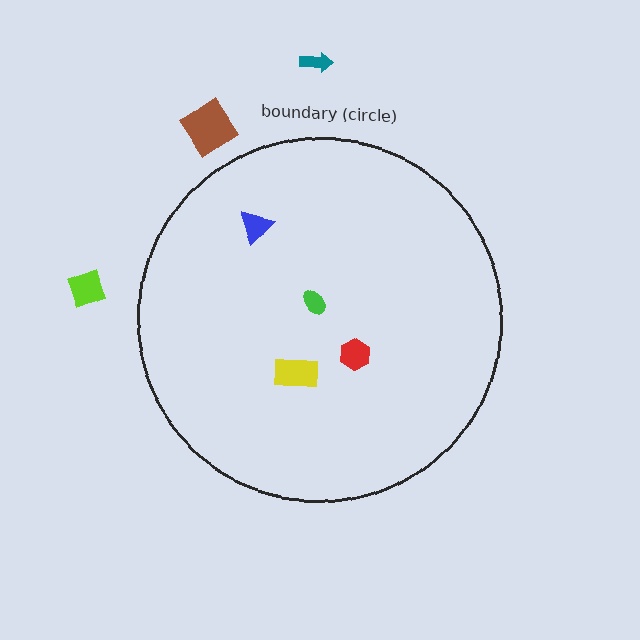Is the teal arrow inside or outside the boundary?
Outside.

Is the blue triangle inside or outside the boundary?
Inside.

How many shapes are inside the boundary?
4 inside, 3 outside.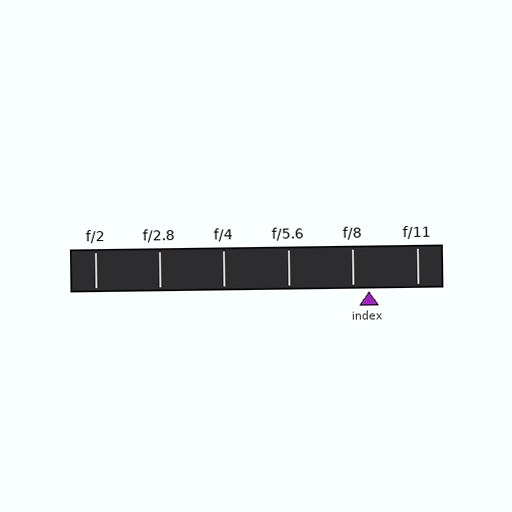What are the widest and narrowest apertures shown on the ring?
The widest aperture shown is f/2 and the narrowest is f/11.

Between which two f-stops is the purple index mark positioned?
The index mark is between f/8 and f/11.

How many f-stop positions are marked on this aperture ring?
There are 6 f-stop positions marked.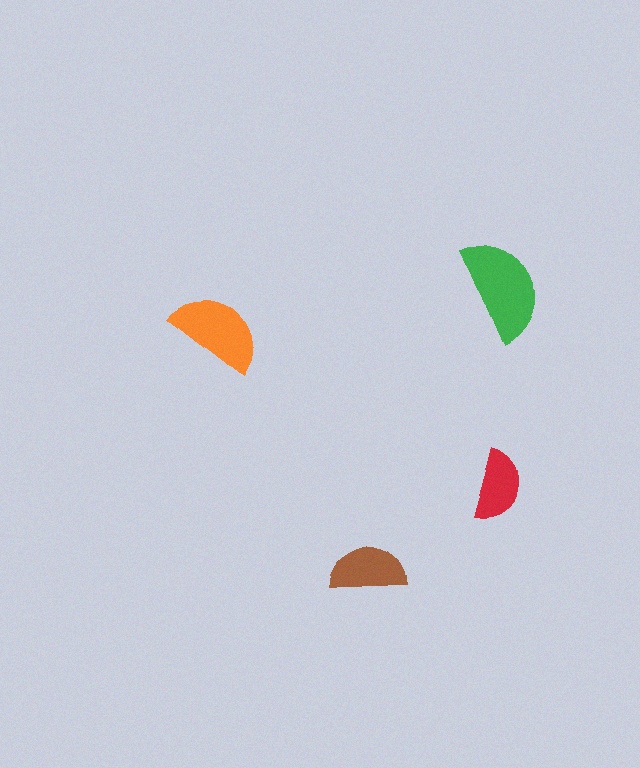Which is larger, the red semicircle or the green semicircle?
The green one.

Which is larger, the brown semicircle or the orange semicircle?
The orange one.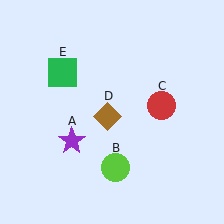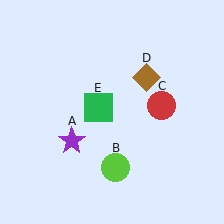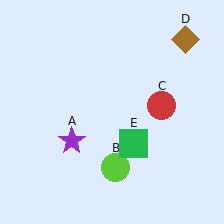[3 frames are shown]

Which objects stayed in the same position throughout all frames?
Purple star (object A) and lime circle (object B) and red circle (object C) remained stationary.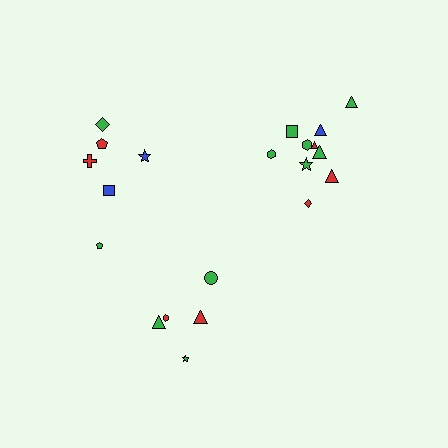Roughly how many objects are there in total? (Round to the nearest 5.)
Roughly 20 objects in total.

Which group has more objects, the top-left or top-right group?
The top-right group.